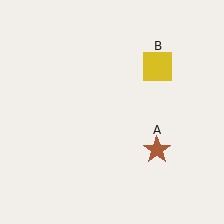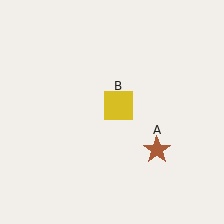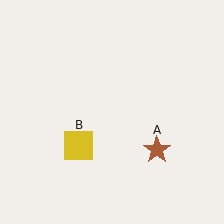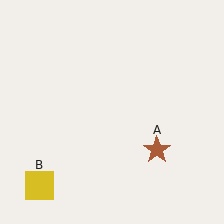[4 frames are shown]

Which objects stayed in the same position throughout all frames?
Brown star (object A) remained stationary.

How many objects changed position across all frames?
1 object changed position: yellow square (object B).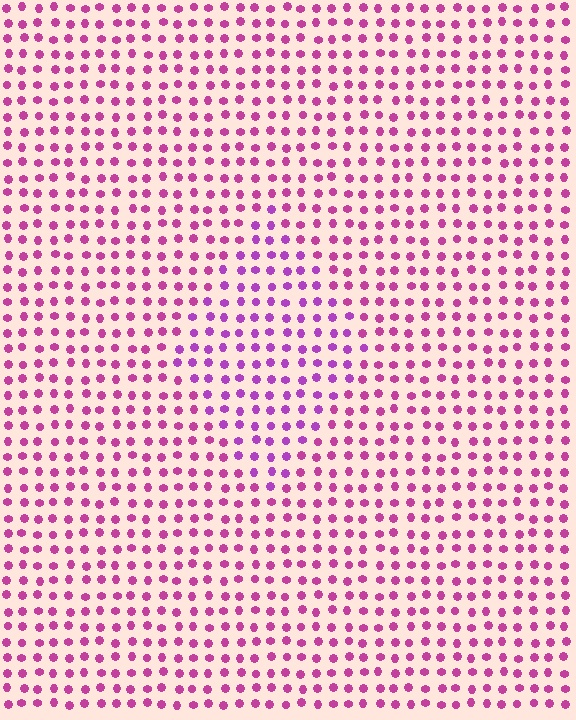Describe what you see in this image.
The image is filled with small magenta elements in a uniform arrangement. A diamond-shaped region is visible where the elements are tinted to a slightly different hue, forming a subtle color boundary.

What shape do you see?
I see a diamond.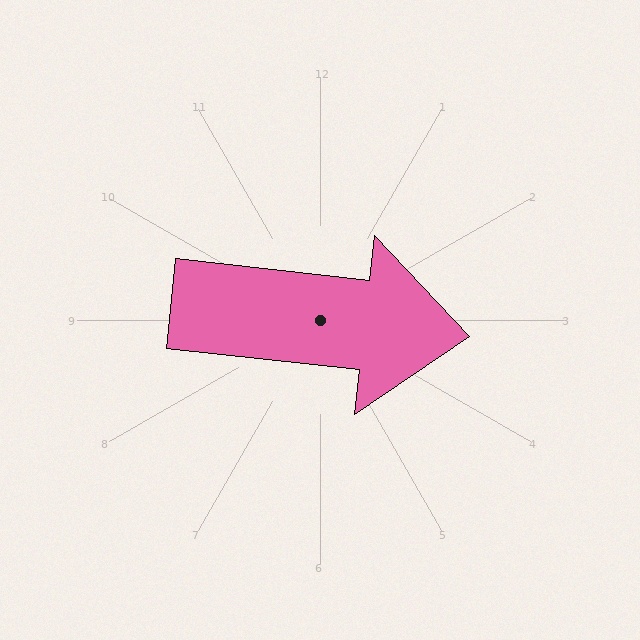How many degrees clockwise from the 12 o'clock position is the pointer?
Approximately 96 degrees.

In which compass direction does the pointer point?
East.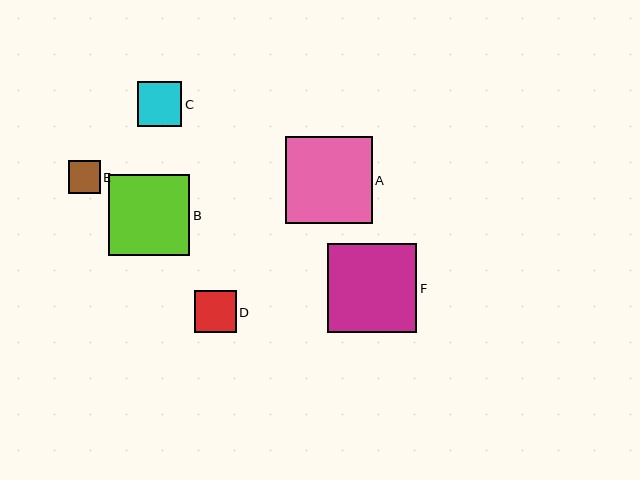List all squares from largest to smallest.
From largest to smallest: F, A, B, C, D, E.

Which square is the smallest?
Square E is the smallest with a size of approximately 32 pixels.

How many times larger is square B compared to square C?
Square B is approximately 1.8 times the size of square C.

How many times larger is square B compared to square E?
Square B is approximately 2.5 times the size of square E.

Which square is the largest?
Square F is the largest with a size of approximately 89 pixels.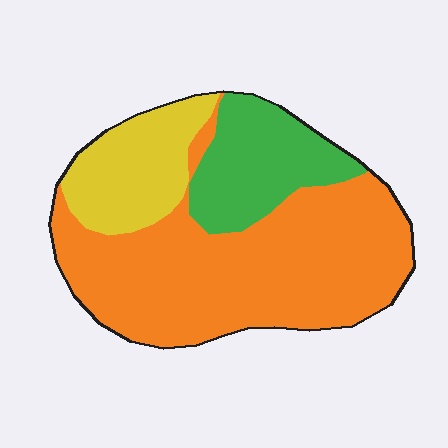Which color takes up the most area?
Orange, at roughly 60%.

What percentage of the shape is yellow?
Yellow takes up about one fifth (1/5) of the shape.